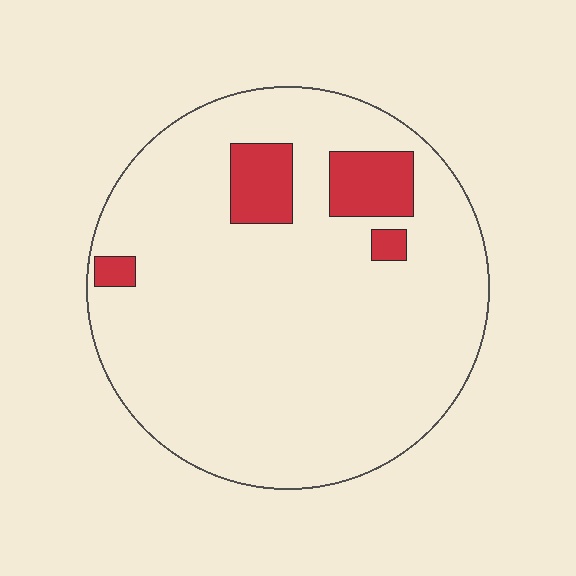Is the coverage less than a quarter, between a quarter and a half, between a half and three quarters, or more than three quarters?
Less than a quarter.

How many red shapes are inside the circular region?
4.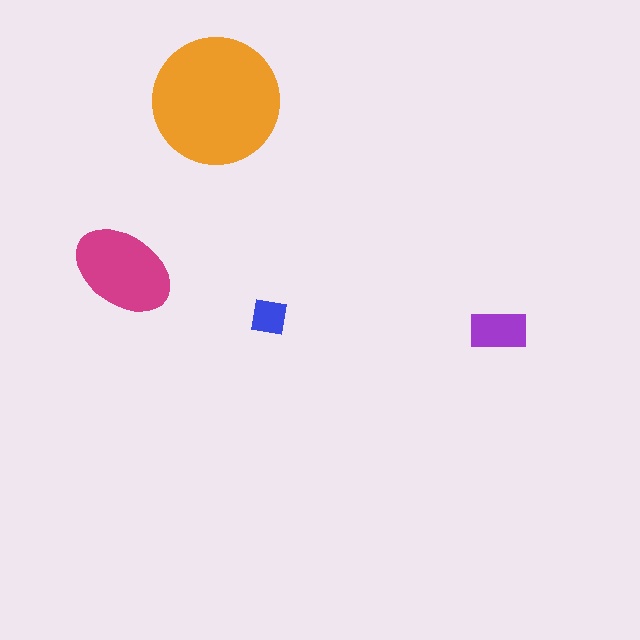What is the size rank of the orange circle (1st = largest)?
1st.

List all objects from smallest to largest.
The blue square, the purple rectangle, the magenta ellipse, the orange circle.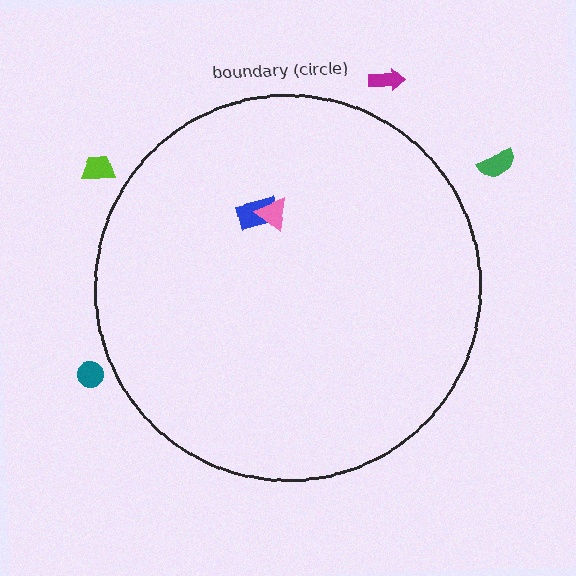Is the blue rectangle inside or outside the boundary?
Inside.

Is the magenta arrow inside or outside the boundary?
Outside.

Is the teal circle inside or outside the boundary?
Outside.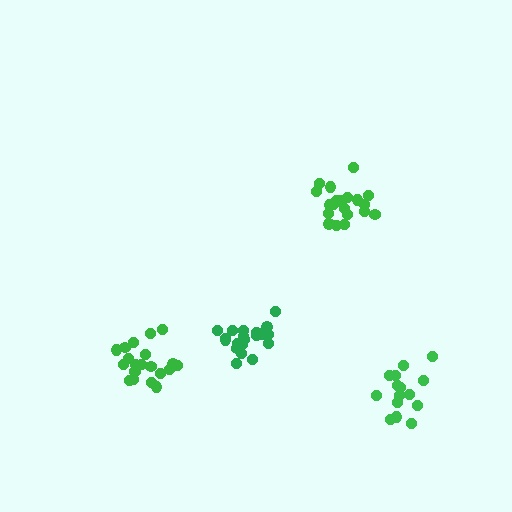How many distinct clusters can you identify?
There are 4 distinct clusters.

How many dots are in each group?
Group 1: 20 dots, Group 2: 21 dots, Group 3: 20 dots, Group 4: 15 dots (76 total).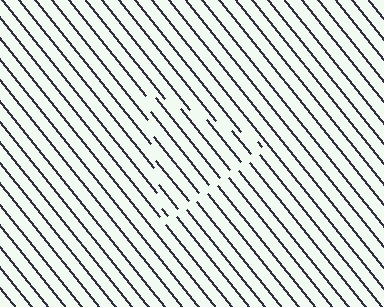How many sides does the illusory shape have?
3 sides — the line-ends trace a triangle.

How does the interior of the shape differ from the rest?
The interior of the shape contains the same grating, shifted by half a period — the contour is defined by the phase discontinuity where line-ends from the inner and outer gratings abut.